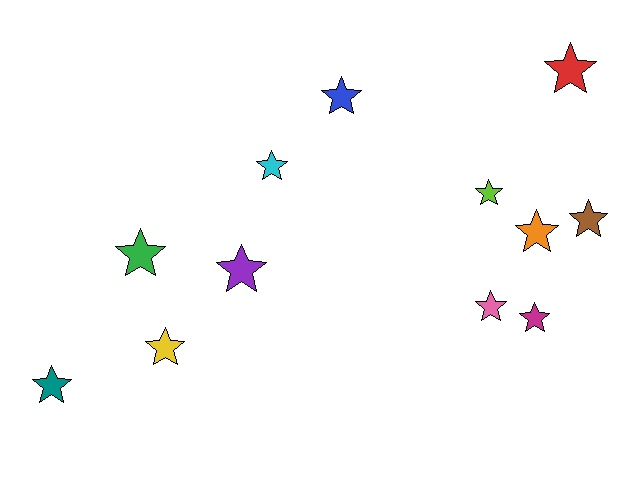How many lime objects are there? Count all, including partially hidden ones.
There is 1 lime object.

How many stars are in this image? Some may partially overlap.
There are 12 stars.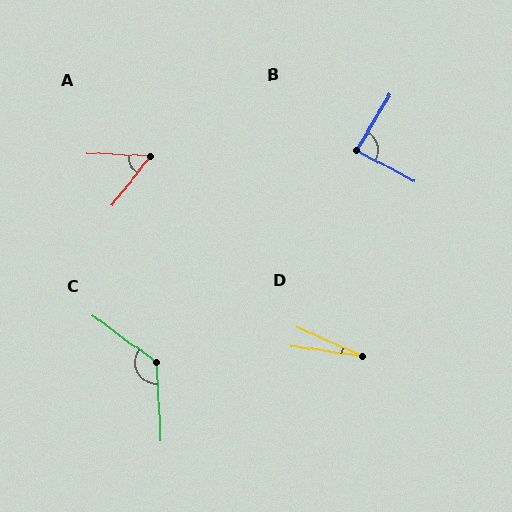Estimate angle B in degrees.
Approximately 87 degrees.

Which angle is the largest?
C, at approximately 129 degrees.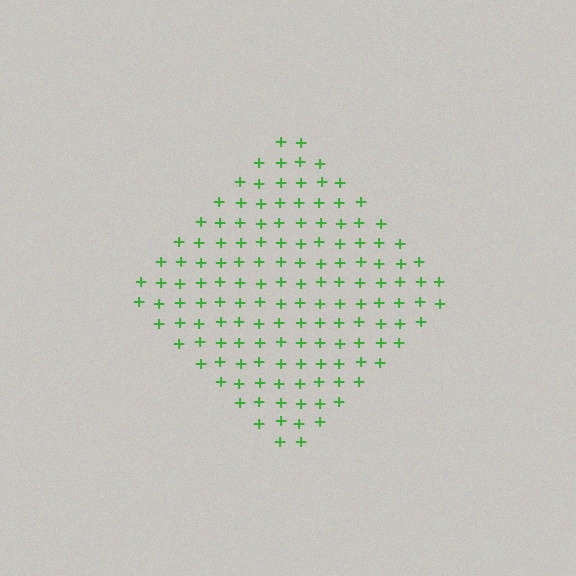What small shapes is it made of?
It is made of small plus signs.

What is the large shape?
The large shape is a diamond.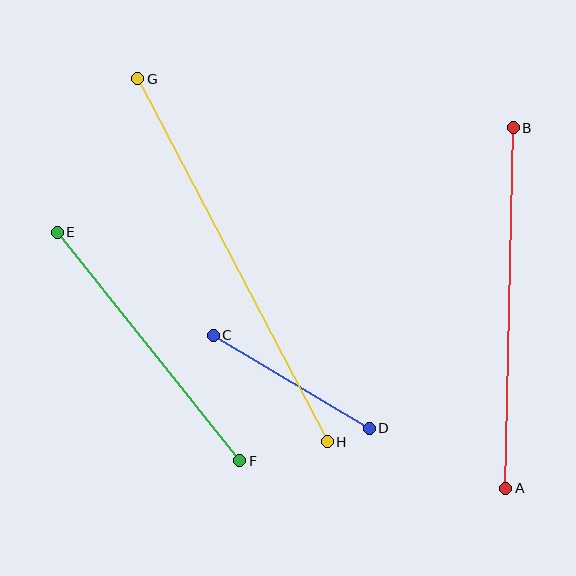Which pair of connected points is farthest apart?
Points G and H are farthest apart.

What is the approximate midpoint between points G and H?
The midpoint is at approximately (232, 260) pixels.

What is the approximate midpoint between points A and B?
The midpoint is at approximately (510, 308) pixels.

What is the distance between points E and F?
The distance is approximately 293 pixels.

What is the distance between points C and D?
The distance is approximately 181 pixels.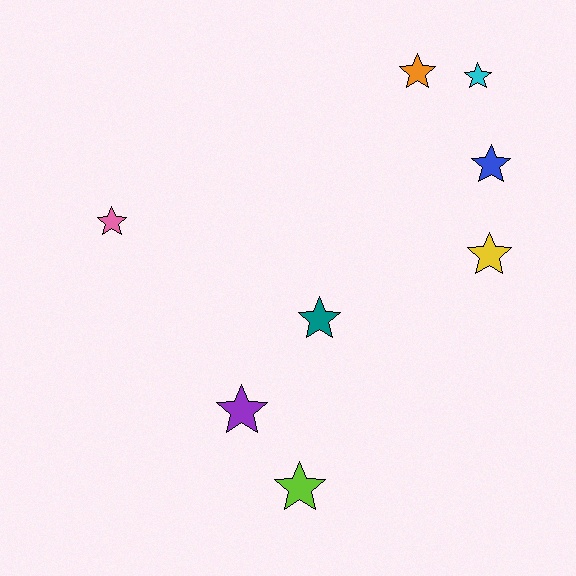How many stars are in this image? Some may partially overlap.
There are 8 stars.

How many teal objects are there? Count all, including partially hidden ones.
There is 1 teal object.